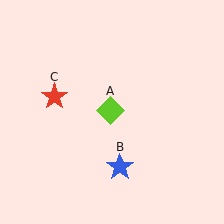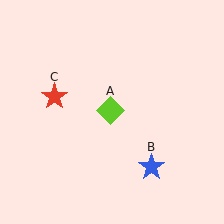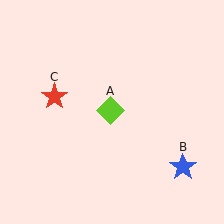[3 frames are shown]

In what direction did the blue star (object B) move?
The blue star (object B) moved right.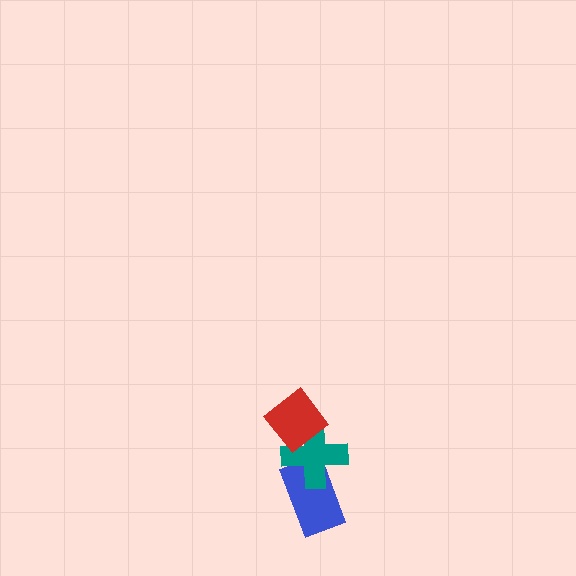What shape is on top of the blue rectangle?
The teal cross is on top of the blue rectangle.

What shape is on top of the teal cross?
The red diamond is on top of the teal cross.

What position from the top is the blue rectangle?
The blue rectangle is 3rd from the top.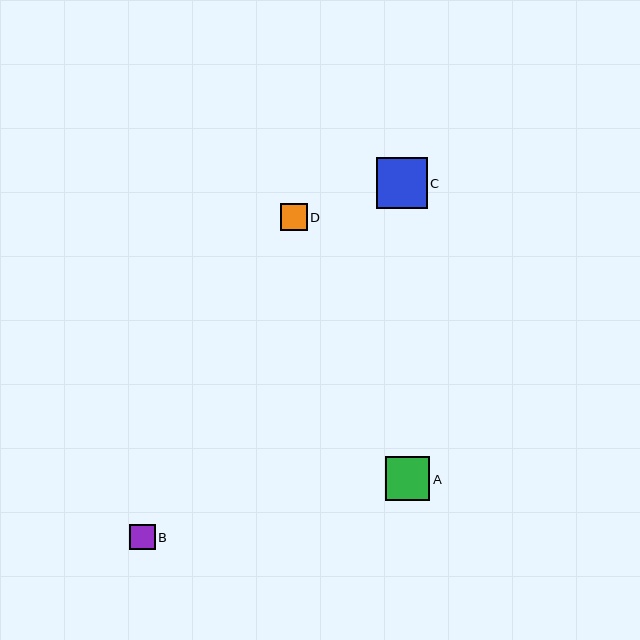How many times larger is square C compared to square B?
Square C is approximately 2.0 times the size of square B.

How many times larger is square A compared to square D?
Square A is approximately 1.6 times the size of square D.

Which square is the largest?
Square C is the largest with a size of approximately 51 pixels.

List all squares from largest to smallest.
From largest to smallest: C, A, D, B.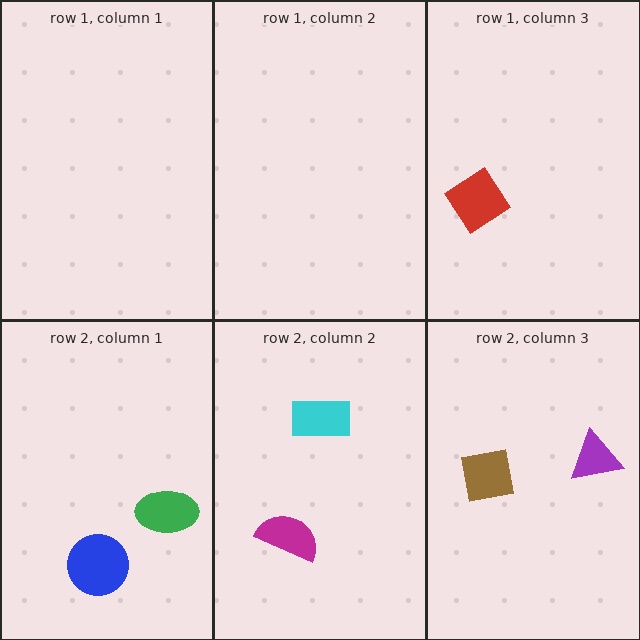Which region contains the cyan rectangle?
The row 2, column 2 region.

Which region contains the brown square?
The row 2, column 3 region.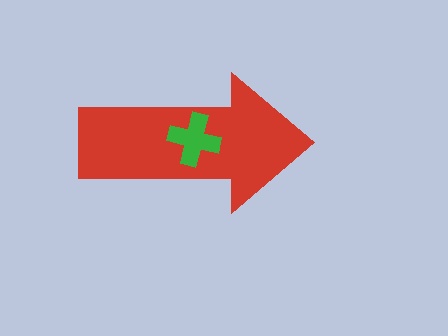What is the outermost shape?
The red arrow.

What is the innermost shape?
The green cross.